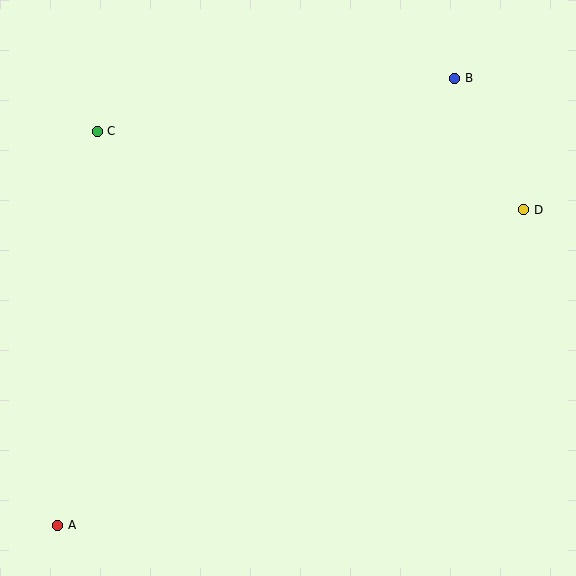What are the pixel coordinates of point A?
Point A is at (58, 525).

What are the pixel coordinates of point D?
Point D is at (524, 210).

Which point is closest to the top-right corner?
Point B is closest to the top-right corner.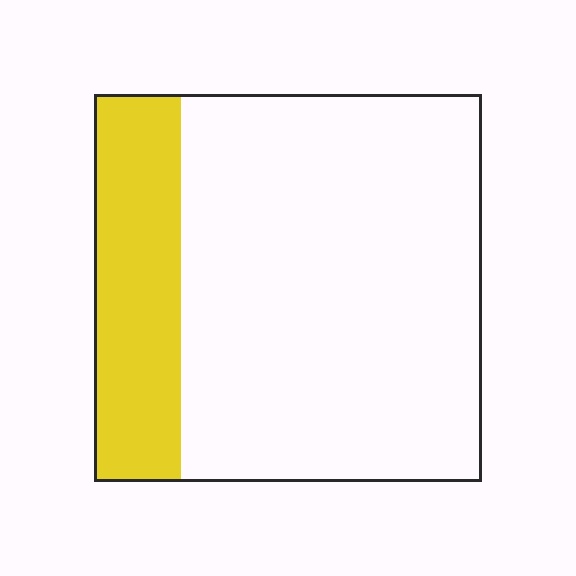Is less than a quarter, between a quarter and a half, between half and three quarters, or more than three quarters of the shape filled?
Less than a quarter.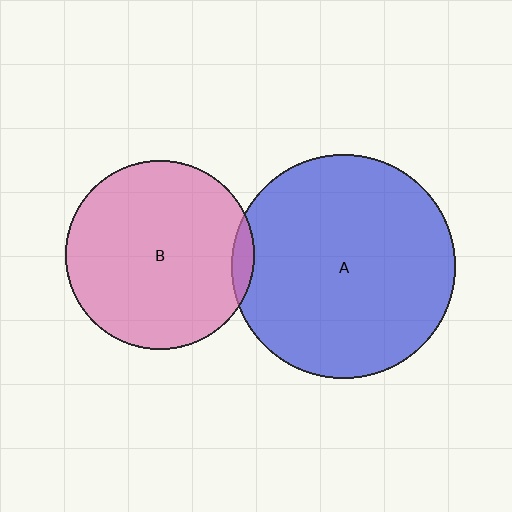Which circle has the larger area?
Circle A (blue).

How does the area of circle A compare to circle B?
Approximately 1.4 times.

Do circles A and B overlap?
Yes.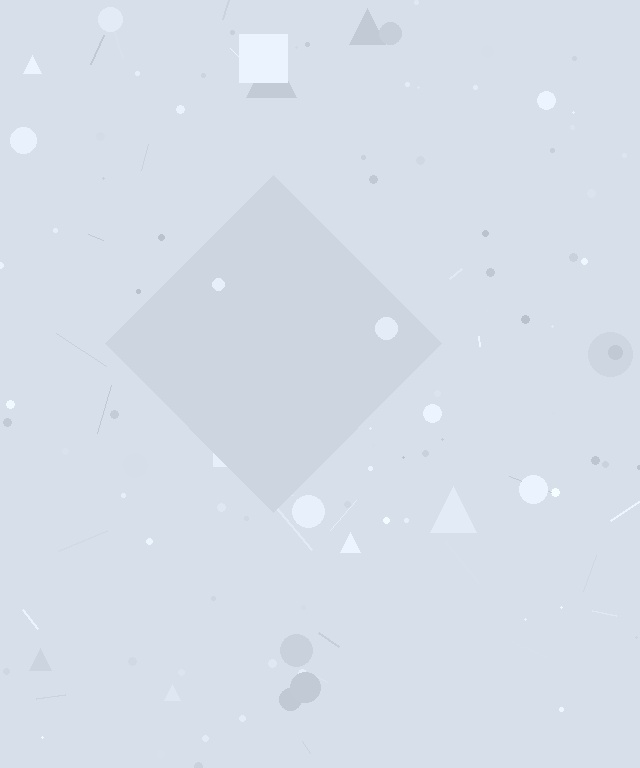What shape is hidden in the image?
A diamond is hidden in the image.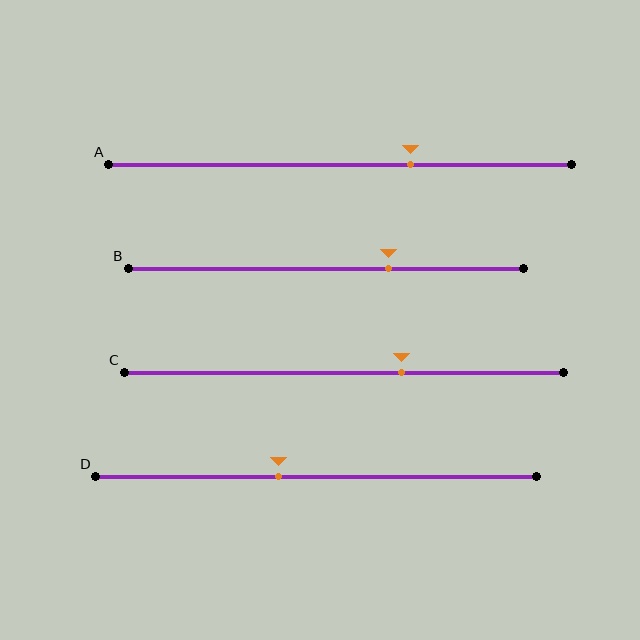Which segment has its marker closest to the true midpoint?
Segment D has its marker closest to the true midpoint.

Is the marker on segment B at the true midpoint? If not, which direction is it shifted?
No, the marker on segment B is shifted to the right by about 16% of the segment length.